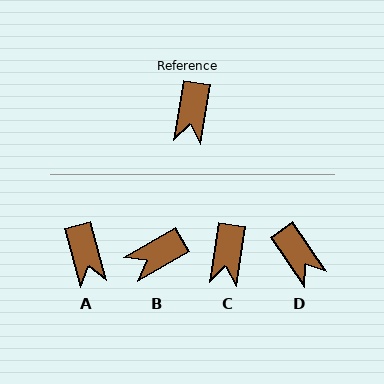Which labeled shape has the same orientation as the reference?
C.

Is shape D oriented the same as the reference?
No, it is off by about 43 degrees.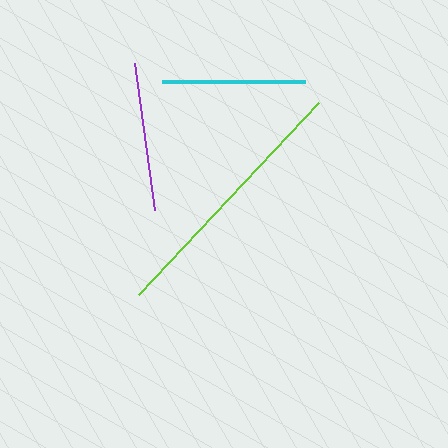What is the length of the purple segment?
The purple segment is approximately 148 pixels long.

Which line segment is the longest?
The lime line is the longest at approximately 263 pixels.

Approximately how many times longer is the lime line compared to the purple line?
The lime line is approximately 1.8 times the length of the purple line.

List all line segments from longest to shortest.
From longest to shortest: lime, purple, cyan.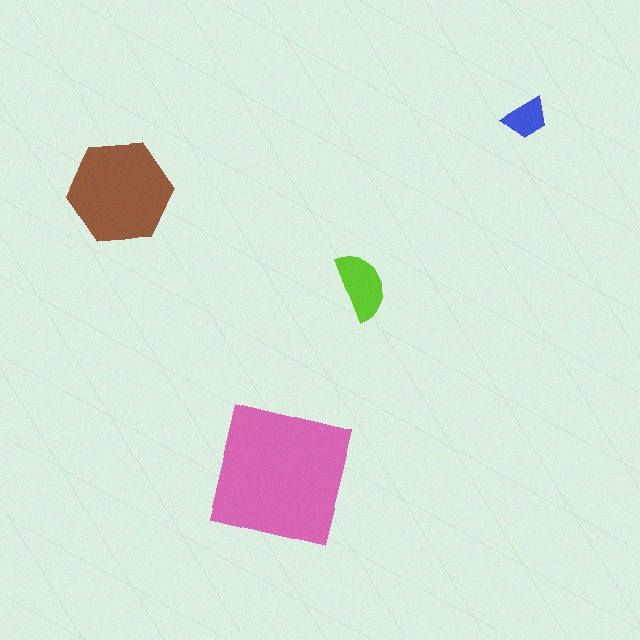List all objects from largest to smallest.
The pink square, the brown hexagon, the lime semicircle, the blue trapezoid.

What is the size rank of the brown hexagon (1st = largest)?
2nd.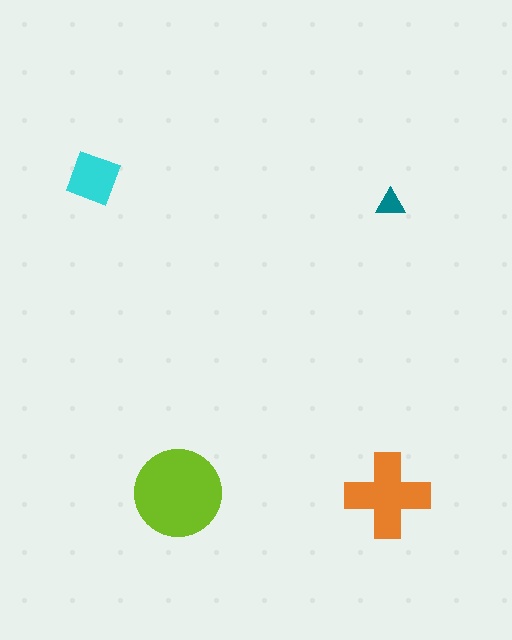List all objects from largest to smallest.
The lime circle, the orange cross, the cyan diamond, the teal triangle.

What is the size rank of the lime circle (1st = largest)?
1st.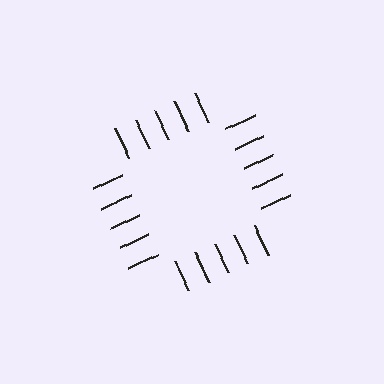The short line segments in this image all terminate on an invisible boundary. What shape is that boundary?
An illusory square — the line segments terminate on its edges but no continuous stroke is drawn.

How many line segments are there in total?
20 — 5 along each of the 4 edges.